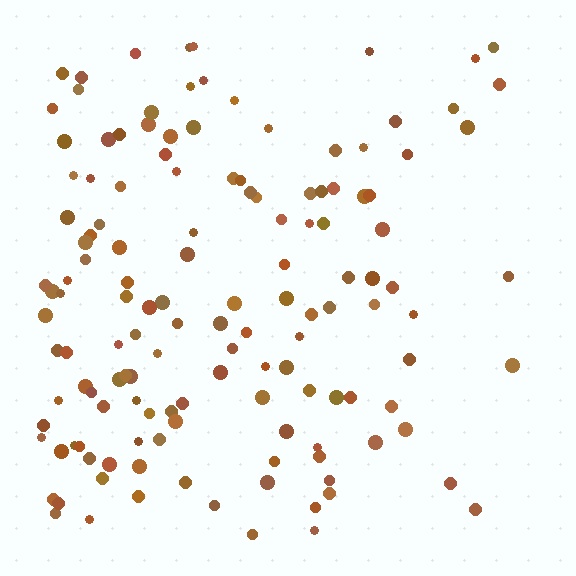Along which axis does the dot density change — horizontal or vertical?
Horizontal.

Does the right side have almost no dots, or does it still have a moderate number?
Still a moderate number, just noticeably fewer than the left.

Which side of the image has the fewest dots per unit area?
The right.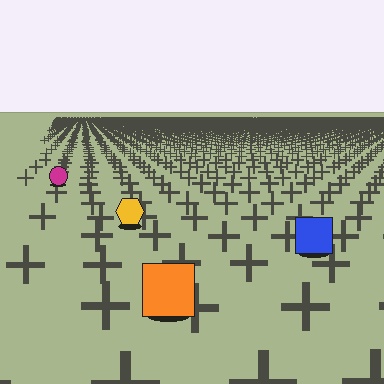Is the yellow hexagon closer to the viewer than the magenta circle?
Yes. The yellow hexagon is closer — you can tell from the texture gradient: the ground texture is coarser near it.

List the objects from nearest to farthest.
From nearest to farthest: the orange square, the blue square, the yellow hexagon, the magenta circle.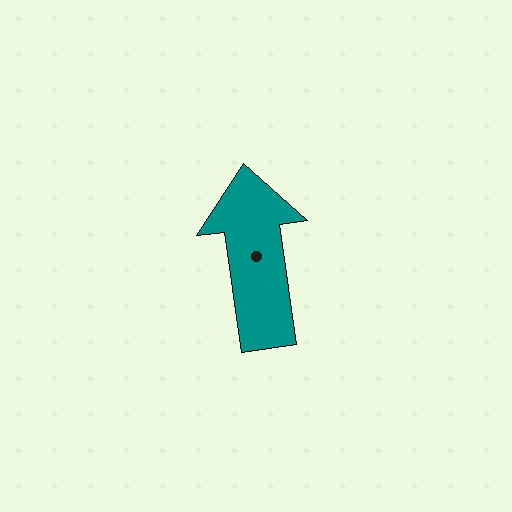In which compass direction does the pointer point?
North.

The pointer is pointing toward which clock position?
Roughly 12 o'clock.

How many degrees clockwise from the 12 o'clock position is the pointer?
Approximately 352 degrees.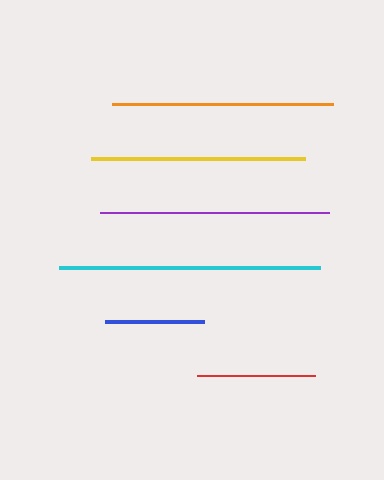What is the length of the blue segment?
The blue segment is approximately 99 pixels long.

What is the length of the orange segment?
The orange segment is approximately 221 pixels long.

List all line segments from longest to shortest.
From longest to shortest: cyan, purple, orange, yellow, red, blue.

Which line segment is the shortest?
The blue line is the shortest at approximately 99 pixels.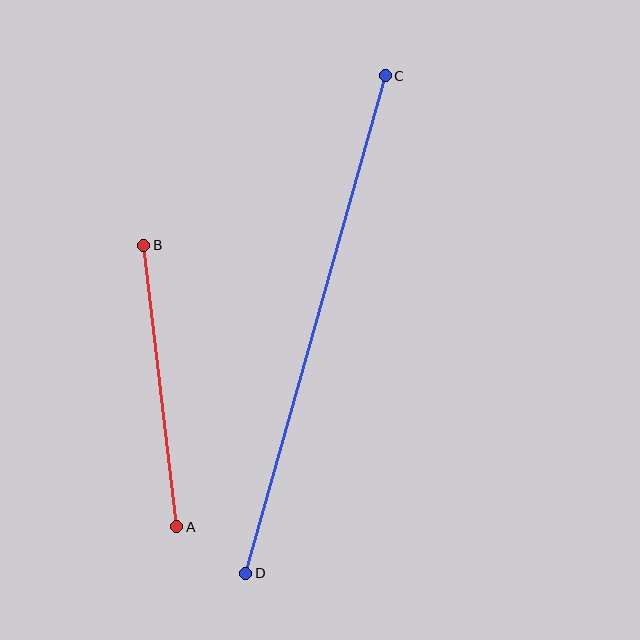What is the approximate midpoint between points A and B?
The midpoint is at approximately (160, 386) pixels.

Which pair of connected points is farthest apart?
Points C and D are farthest apart.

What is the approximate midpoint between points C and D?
The midpoint is at approximately (315, 324) pixels.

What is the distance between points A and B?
The distance is approximately 283 pixels.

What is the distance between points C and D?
The distance is approximately 517 pixels.